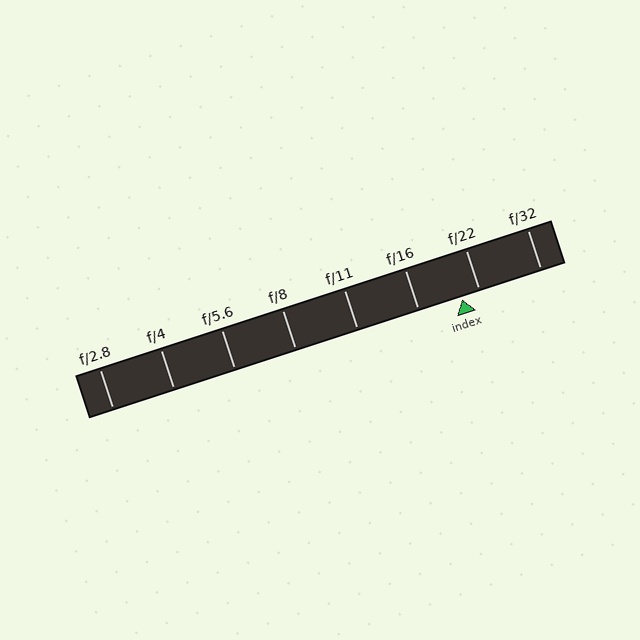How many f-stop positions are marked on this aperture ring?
There are 8 f-stop positions marked.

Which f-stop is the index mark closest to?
The index mark is closest to f/22.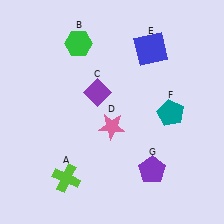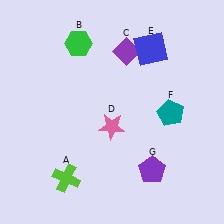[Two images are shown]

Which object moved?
The purple diamond (C) moved up.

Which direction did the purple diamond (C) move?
The purple diamond (C) moved up.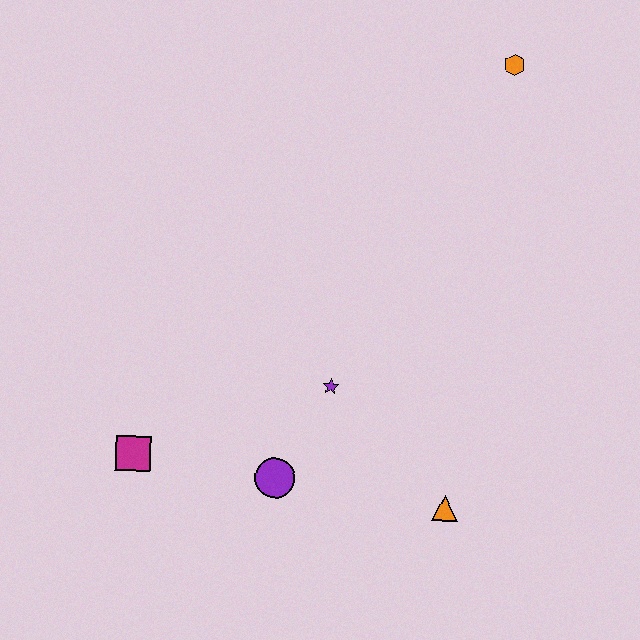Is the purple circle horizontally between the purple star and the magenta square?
Yes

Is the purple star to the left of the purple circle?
No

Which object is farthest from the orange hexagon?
The magenta square is farthest from the orange hexagon.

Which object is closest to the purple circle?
The purple star is closest to the purple circle.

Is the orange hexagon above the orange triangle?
Yes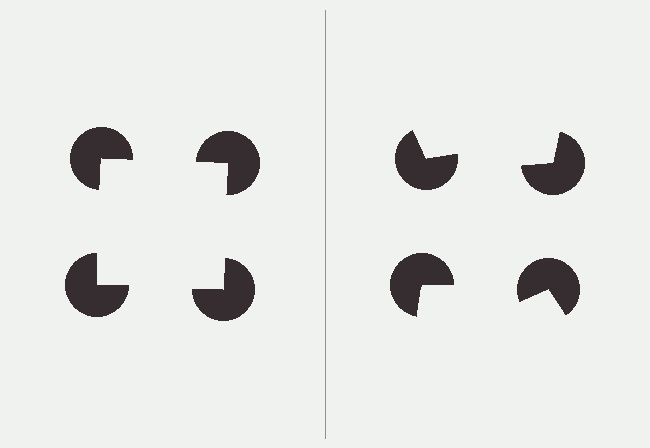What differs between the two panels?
The pac-man discs are positioned identically on both sides; only the wedge orientations differ. On the left they align to a square; on the right they are misaligned.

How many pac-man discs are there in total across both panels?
8 — 4 on each side.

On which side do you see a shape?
An illusory square appears on the left side. On the right side the wedge cuts are rotated, so no coherent shape forms.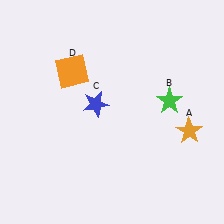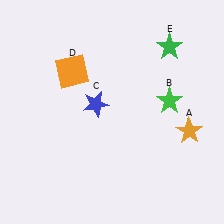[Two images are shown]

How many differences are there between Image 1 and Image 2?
There is 1 difference between the two images.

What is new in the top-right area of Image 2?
A green star (E) was added in the top-right area of Image 2.